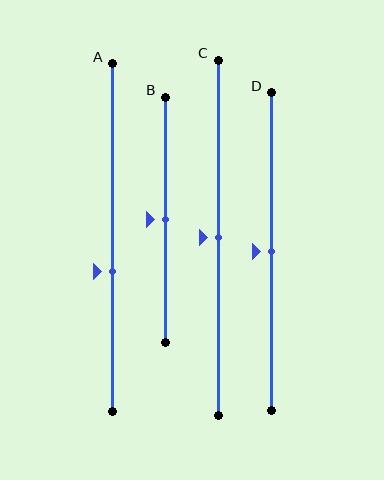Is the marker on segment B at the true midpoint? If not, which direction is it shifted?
Yes, the marker on segment B is at the true midpoint.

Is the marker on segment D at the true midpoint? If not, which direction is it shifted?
Yes, the marker on segment D is at the true midpoint.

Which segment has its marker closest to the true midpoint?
Segment B has its marker closest to the true midpoint.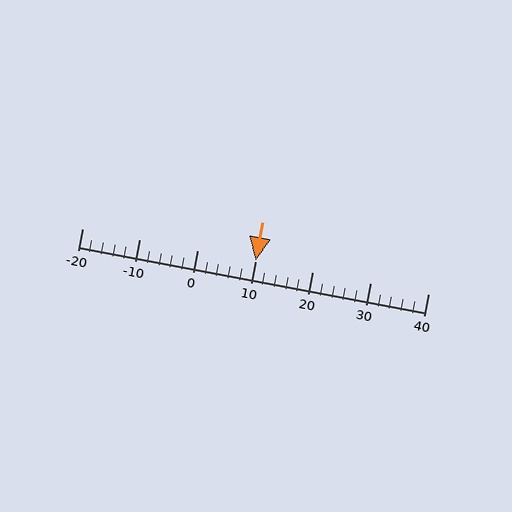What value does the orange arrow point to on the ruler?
The orange arrow points to approximately 10.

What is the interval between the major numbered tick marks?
The major tick marks are spaced 10 units apart.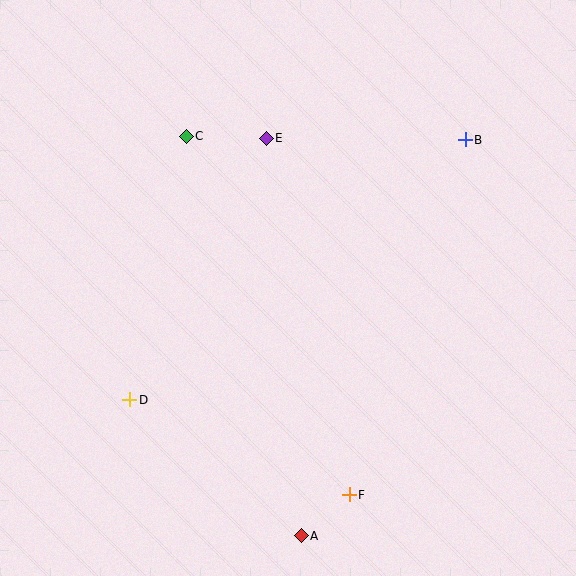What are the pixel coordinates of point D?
Point D is at (130, 400).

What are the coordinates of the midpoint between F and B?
The midpoint between F and B is at (407, 317).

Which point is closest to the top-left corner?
Point C is closest to the top-left corner.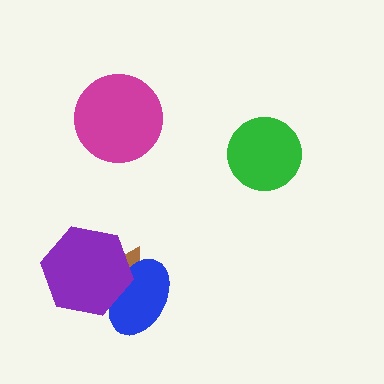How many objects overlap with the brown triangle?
2 objects overlap with the brown triangle.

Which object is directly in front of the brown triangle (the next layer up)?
The blue ellipse is directly in front of the brown triangle.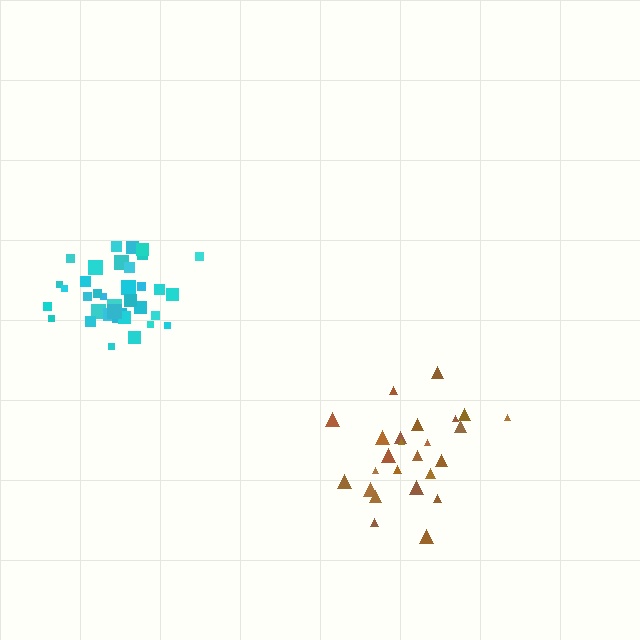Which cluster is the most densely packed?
Cyan.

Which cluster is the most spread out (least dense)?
Brown.